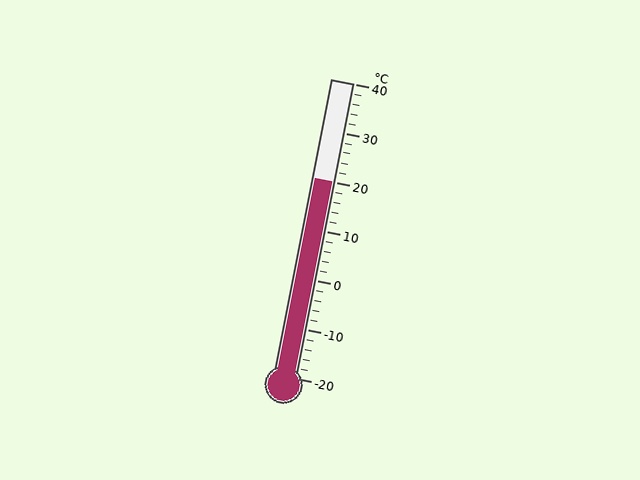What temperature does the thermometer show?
The thermometer shows approximately 20°C.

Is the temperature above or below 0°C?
The temperature is above 0°C.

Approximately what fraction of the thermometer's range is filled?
The thermometer is filled to approximately 65% of its range.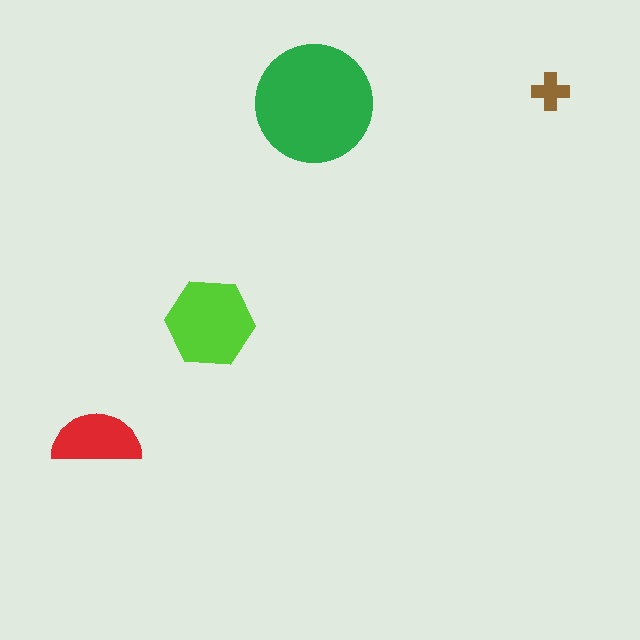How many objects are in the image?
There are 4 objects in the image.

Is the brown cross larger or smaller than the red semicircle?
Smaller.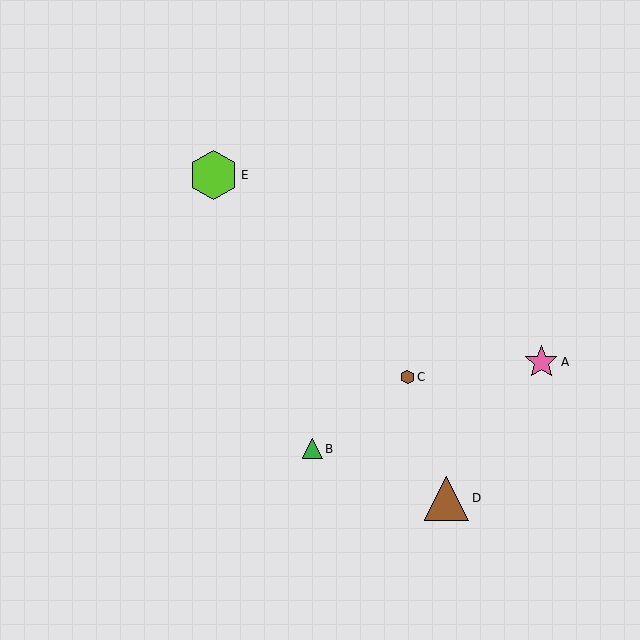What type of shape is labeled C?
Shape C is a brown hexagon.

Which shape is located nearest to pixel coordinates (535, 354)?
The pink star (labeled A) at (541, 362) is nearest to that location.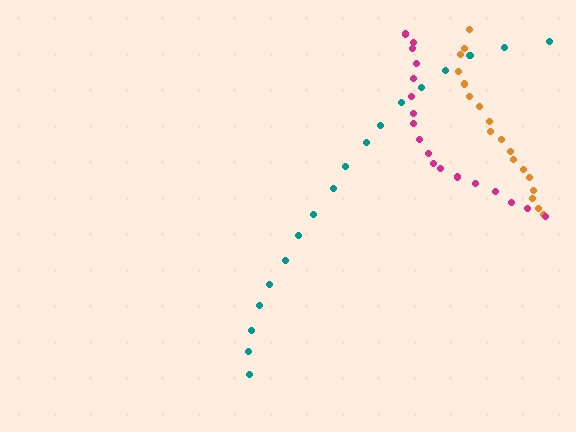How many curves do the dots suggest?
There are 3 distinct paths.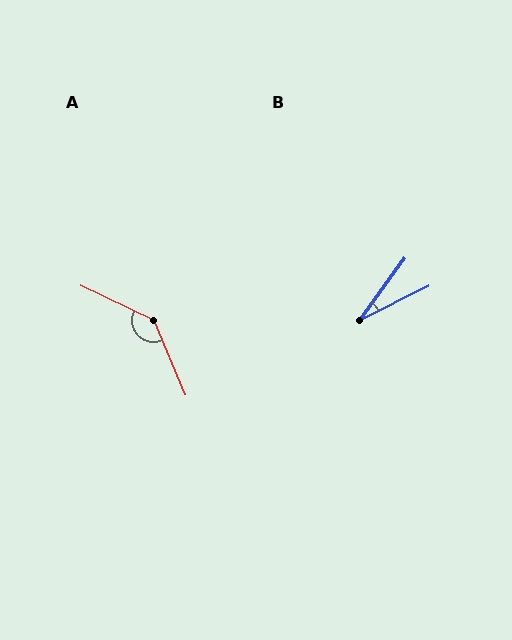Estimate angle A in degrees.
Approximately 139 degrees.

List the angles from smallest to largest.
B (28°), A (139°).